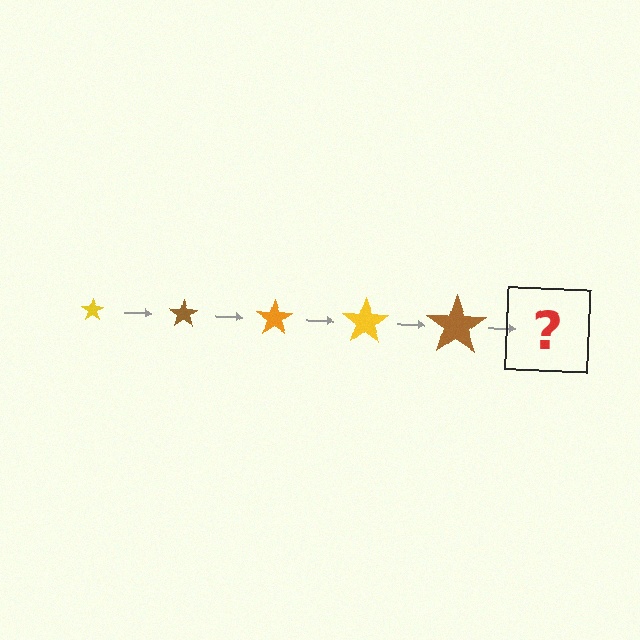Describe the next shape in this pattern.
It should be an orange star, larger than the previous one.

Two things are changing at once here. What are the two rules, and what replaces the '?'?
The two rules are that the star grows larger each step and the color cycles through yellow, brown, and orange. The '?' should be an orange star, larger than the previous one.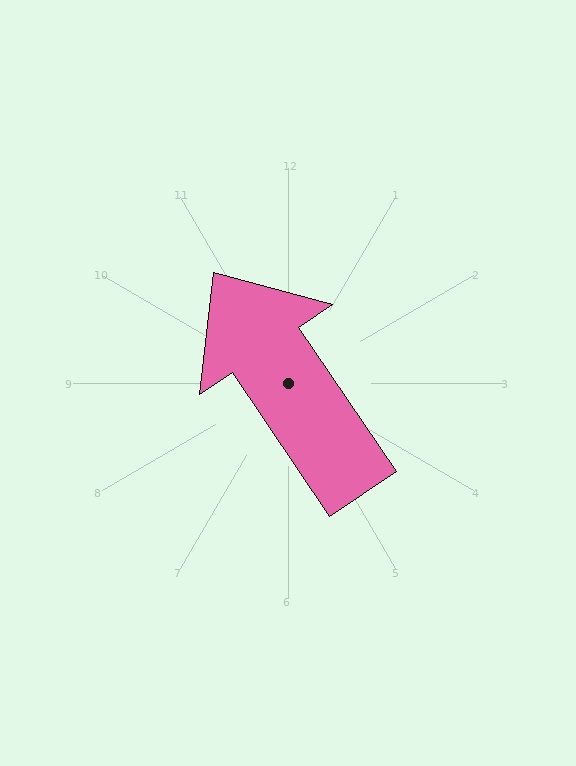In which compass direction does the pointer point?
Northwest.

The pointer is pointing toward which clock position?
Roughly 11 o'clock.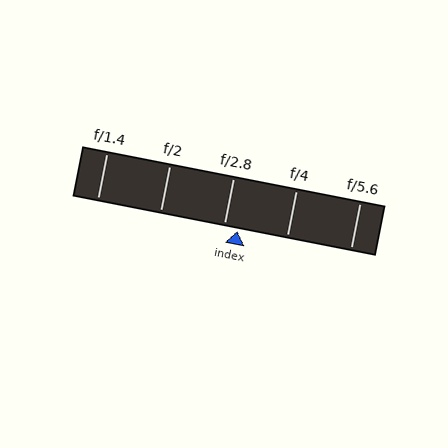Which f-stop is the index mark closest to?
The index mark is closest to f/2.8.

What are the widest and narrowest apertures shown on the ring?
The widest aperture shown is f/1.4 and the narrowest is f/5.6.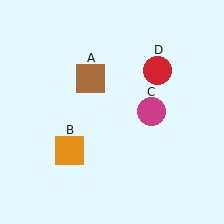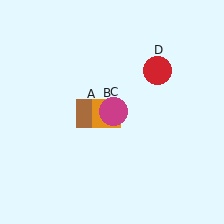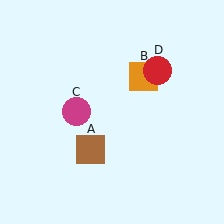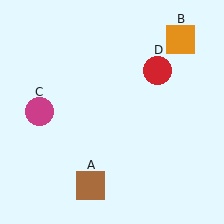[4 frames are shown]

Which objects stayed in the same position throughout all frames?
Red circle (object D) remained stationary.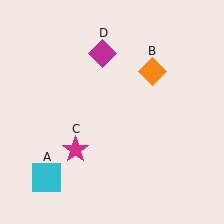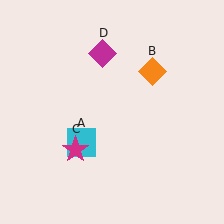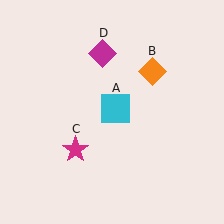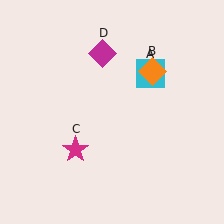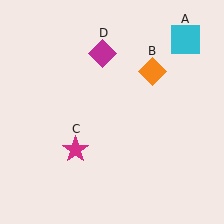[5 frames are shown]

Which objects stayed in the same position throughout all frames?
Orange diamond (object B) and magenta star (object C) and magenta diamond (object D) remained stationary.